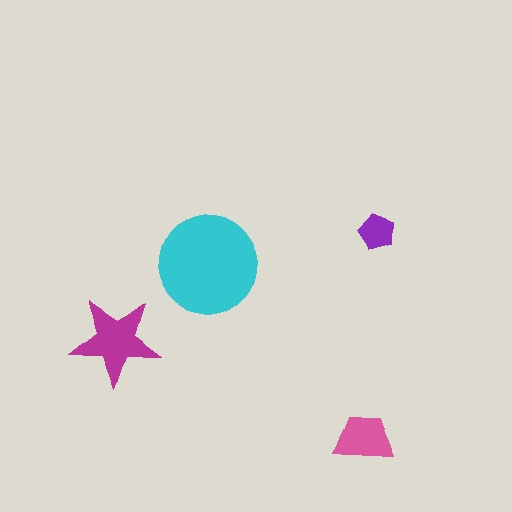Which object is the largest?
The cyan circle.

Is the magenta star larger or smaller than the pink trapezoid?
Larger.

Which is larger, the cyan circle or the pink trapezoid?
The cyan circle.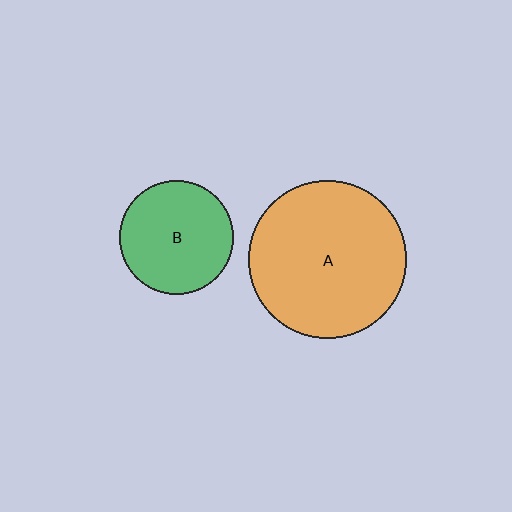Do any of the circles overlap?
No, none of the circles overlap.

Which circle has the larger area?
Circle A (orange).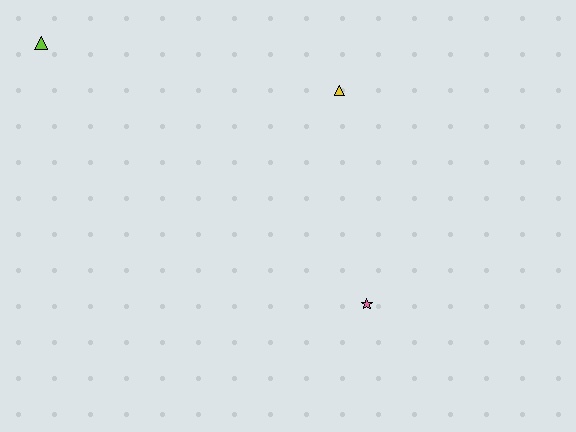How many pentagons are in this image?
There are no pentagons.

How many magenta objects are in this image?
There are no magenta objects.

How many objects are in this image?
There are 3 objects.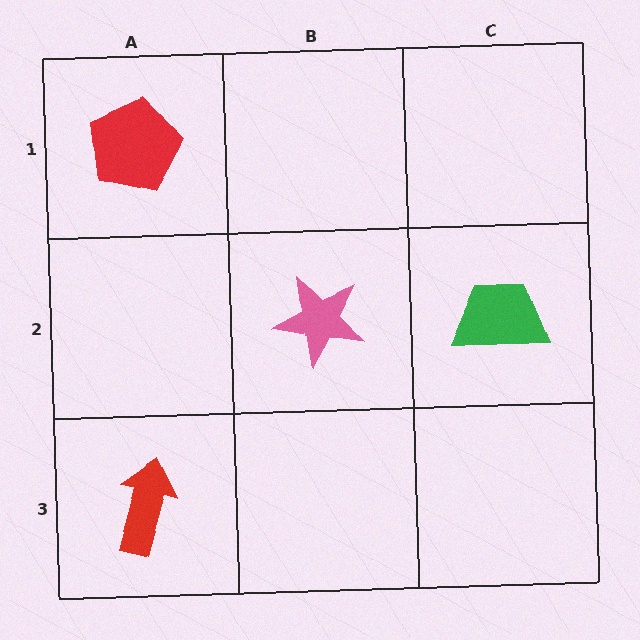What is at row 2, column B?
A pink star.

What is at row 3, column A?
A red arrow.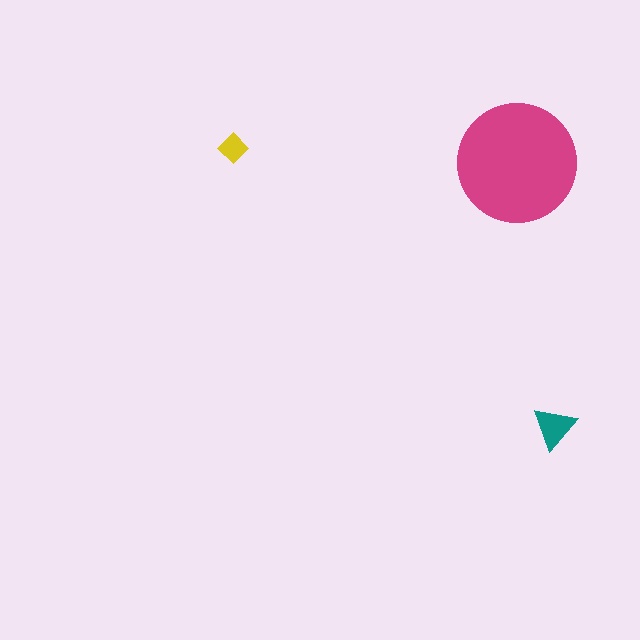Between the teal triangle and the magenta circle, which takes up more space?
The magenta circle.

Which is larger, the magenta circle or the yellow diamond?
The magenta circle.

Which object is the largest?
The magenta circle.